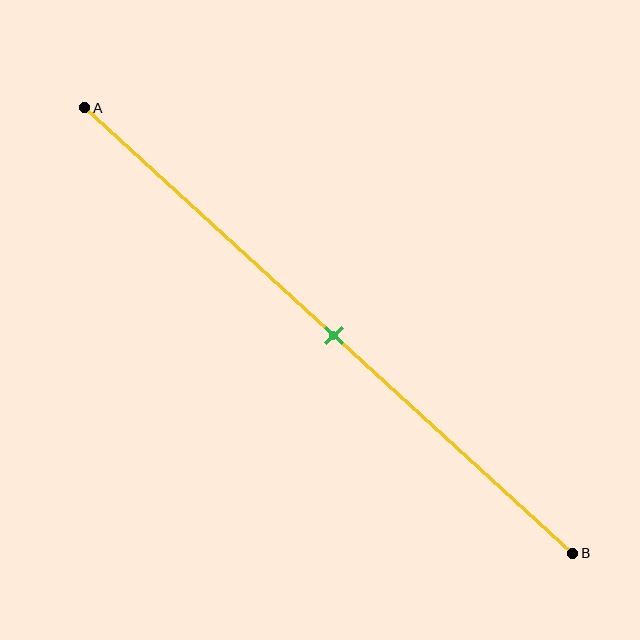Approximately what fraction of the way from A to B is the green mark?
The green mark is approximately 50% of the way from A to B.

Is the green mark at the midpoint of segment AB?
Yes, the mark is approximately at the midpoint.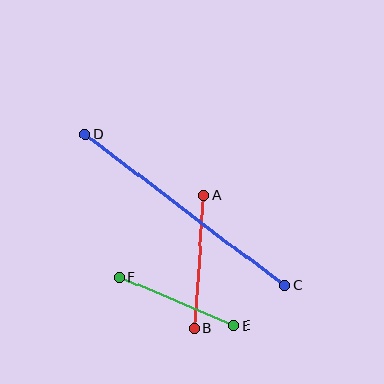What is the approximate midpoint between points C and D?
The midpoint is at approximately (185, 210) pixels.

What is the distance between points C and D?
The distance is approximately 250 pixels.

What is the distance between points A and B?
The distance is approximately 133 pixels.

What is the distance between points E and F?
The distance is approximately 125 pixels.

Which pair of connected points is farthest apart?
Points C and D are farthest apart.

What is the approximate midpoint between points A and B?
The midpoint is at approximately (199, 262) pixels.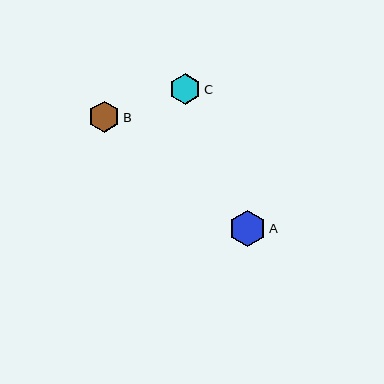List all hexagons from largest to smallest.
From largest to smallest: A, B, C.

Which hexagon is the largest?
Hexagon A is the largest with a size of approximately 36 pixels.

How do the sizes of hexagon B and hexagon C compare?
Hexagon B and hexagon C are approximately the same size.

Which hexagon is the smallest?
Hexagon C is the smallest with a size of approximately 31 pixels.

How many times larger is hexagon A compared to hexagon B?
Hexagon A is approximately 1.2 times the size of hexagon B.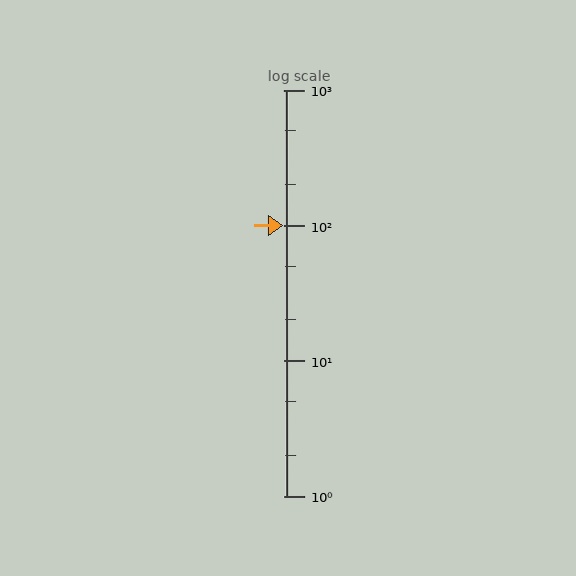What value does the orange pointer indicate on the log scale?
The pointer indicates approximately 100.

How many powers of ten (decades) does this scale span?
The scale spans 3 decades, from 1 to 1000.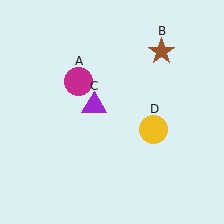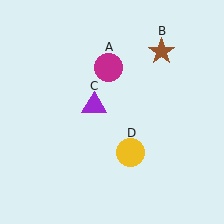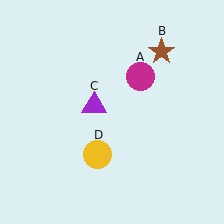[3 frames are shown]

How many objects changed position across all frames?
2 objects changed position: magenta circle (object A), yellow circle (object D).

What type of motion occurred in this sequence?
The magenta circle (object A), yellow circle (object D) rotated clockwise around the center of the scene.